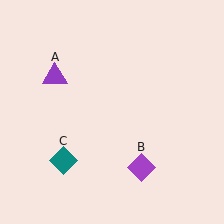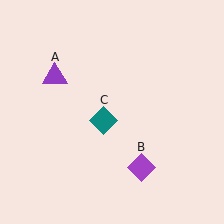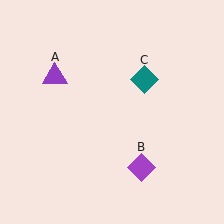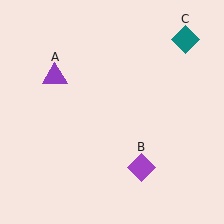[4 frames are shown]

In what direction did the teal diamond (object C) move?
The teal diamond (object C) moved up and to the right.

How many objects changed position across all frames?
1 object changed position: teal diamond (object C).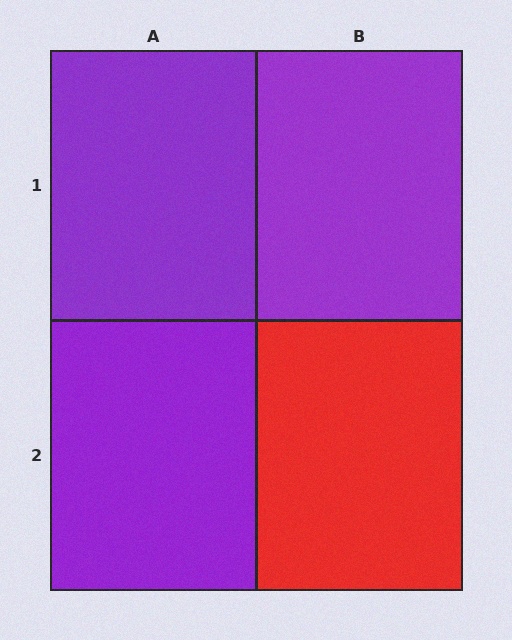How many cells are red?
1 cell is red.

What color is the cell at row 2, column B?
Red.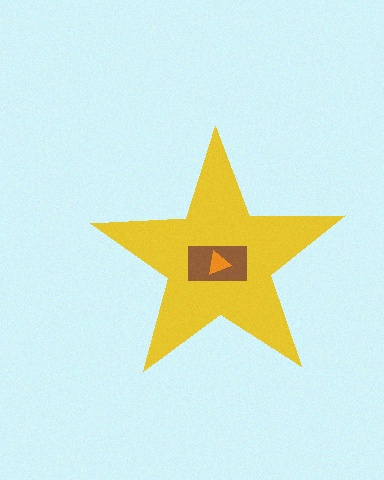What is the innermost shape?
The orange triangle.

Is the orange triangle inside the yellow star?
Yes.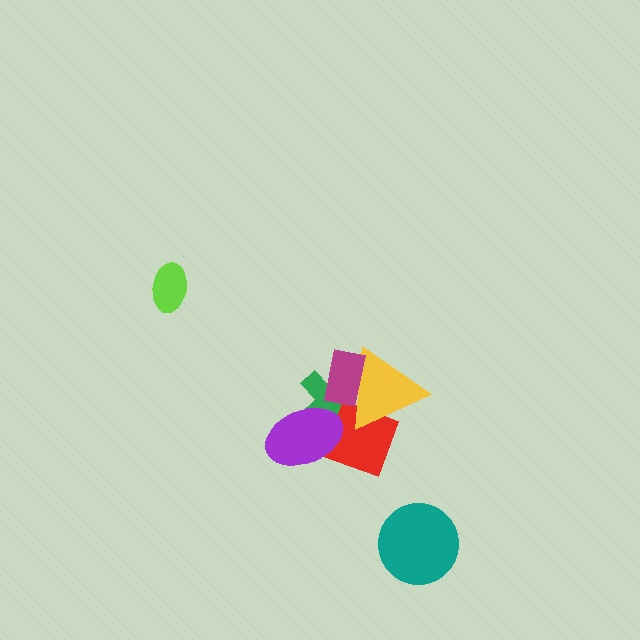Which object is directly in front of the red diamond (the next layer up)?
The yellow triangle is directly in front of the red diamond.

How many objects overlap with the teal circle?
0 objects overlap with the teal circle.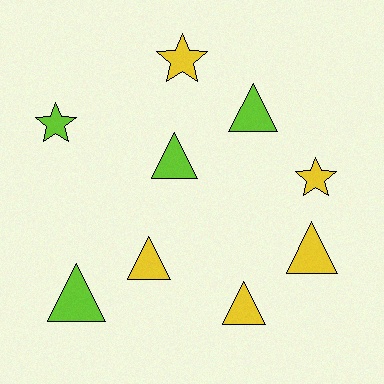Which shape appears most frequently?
Triangle, with 6 objects.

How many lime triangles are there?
There are 3 lime triangles.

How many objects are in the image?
There are 9 objects.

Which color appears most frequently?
Yellow, with 5 objects.